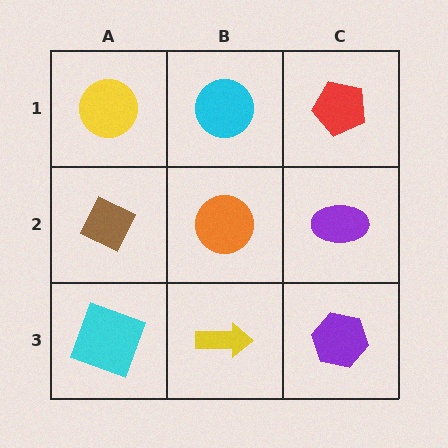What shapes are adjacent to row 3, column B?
An orange circle (row 2, column B), a cyan square (row 3, column A), a purple hexagon (row 3, column C).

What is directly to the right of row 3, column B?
A purple hexagon.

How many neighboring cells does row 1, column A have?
2.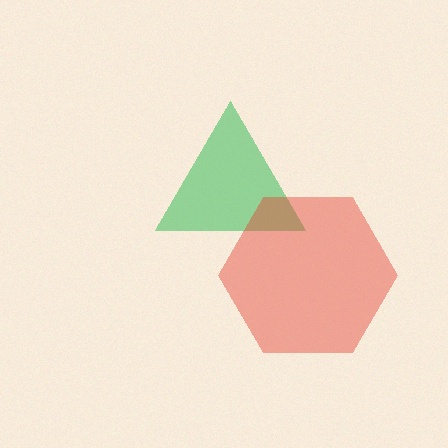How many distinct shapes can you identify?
There are 2 distinct shapes: a green triangle, a red hexagon.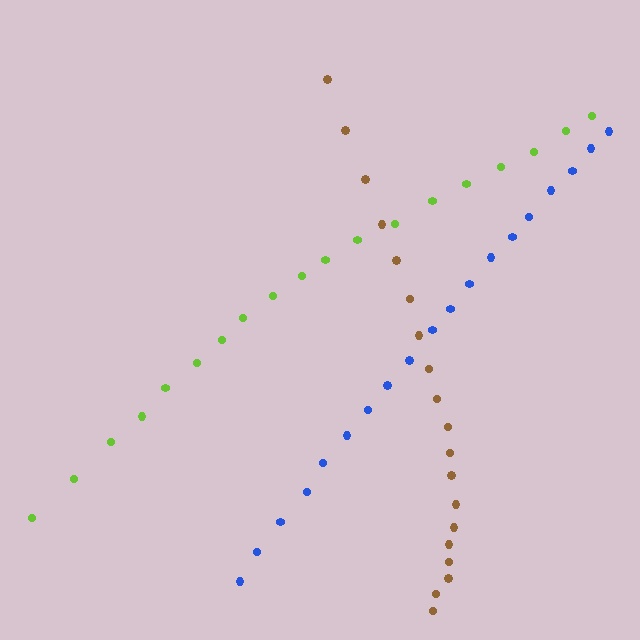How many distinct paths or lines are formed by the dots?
There are 3 distinct paths.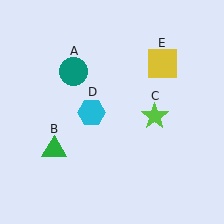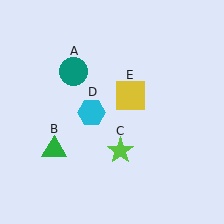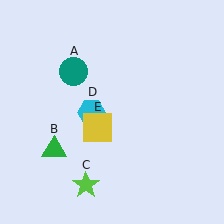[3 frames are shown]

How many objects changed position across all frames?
2 objects changed position: lime star (object C), yellow square (object E).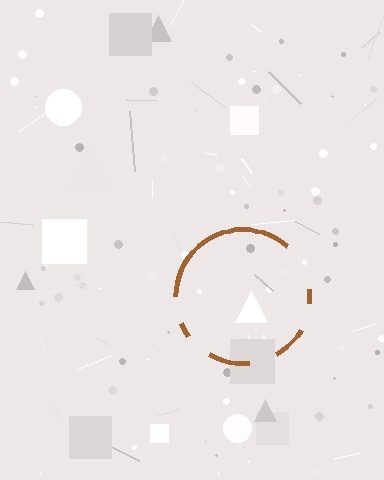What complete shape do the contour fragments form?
The contour fragments form a circle.